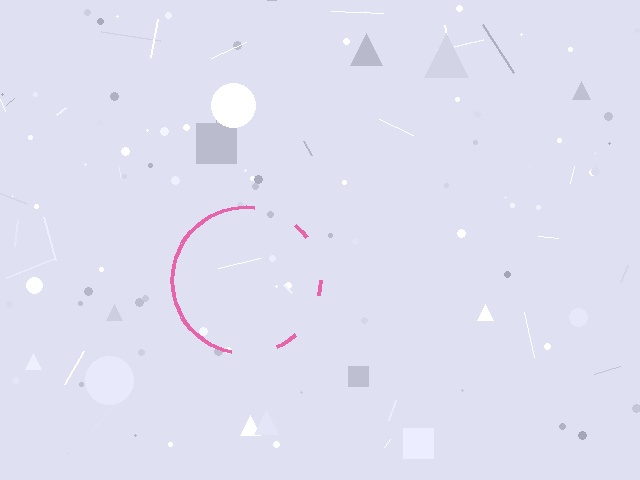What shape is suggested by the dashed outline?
The dashed outline suggests a circle.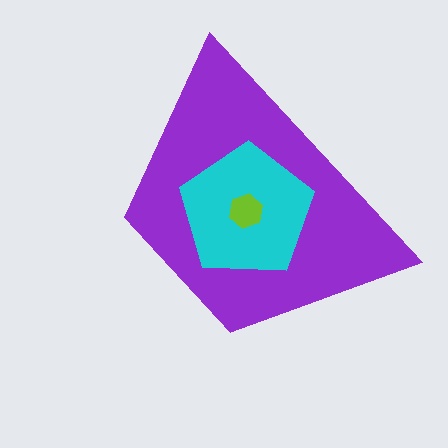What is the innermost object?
The lime hexagon.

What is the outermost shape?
The purple trapezoid.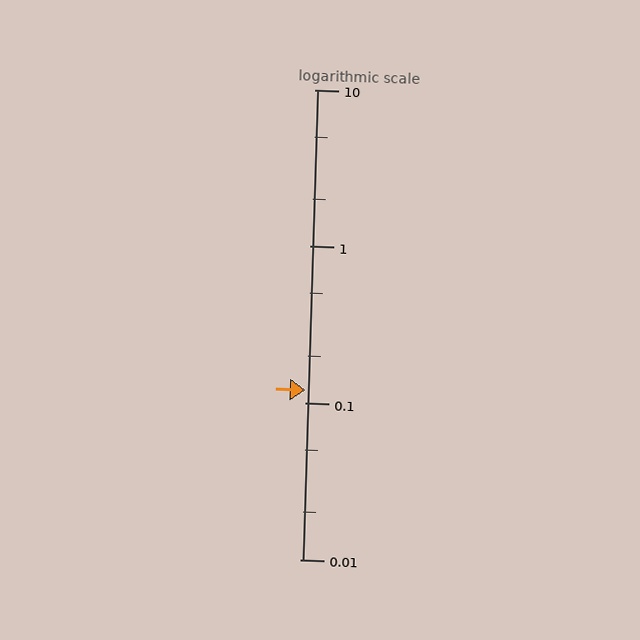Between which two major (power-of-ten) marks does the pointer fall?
The pointer is between 0.1 and 1.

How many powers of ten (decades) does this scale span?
The scale spans 3 decades, from 0.01 to 10.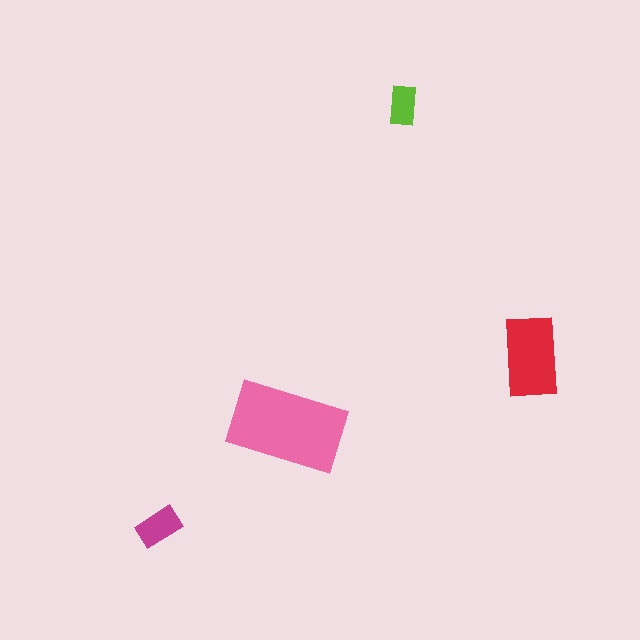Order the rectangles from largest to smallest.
the pink one, the red one, the magenta one, the lime one.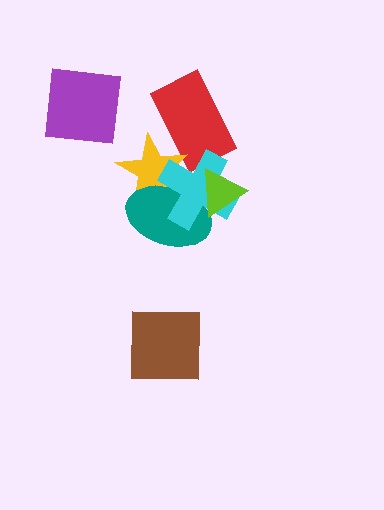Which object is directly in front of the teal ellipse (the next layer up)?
The cyan cross is directly in front of the teal ellipse.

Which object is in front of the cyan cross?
The lime triangle is in front of the cyan cross.